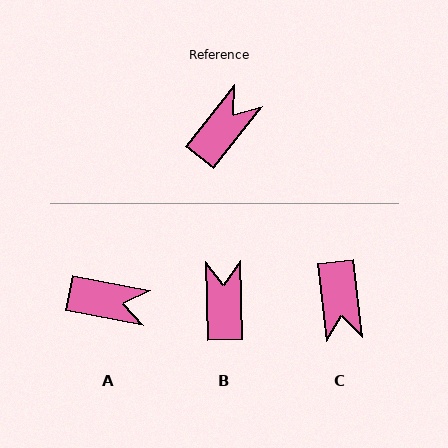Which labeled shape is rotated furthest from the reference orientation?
C, about 136 degrees away.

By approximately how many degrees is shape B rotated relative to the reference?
Approximately 40 degrees counter-clockwise.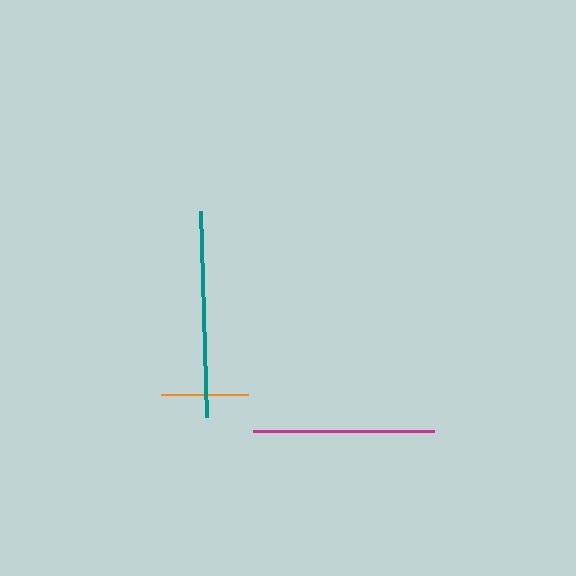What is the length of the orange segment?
The orange segment is approximately 87 pixels long.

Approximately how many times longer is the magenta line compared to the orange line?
The magenta line is approximately 2.1 times the length of the orange line.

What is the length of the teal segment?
The teal segment is approximately 206 pixels long.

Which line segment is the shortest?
The orange line is the shortest at approximately 87 pixels.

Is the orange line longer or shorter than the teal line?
The teal line is longer than the orange line.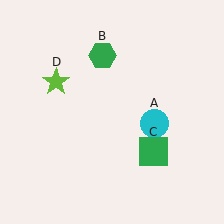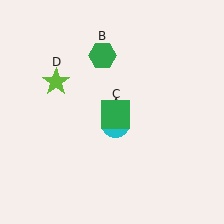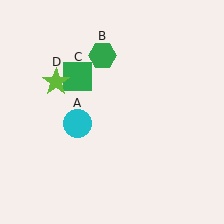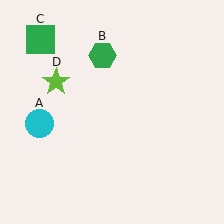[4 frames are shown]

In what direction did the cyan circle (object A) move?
The cyan circle (object A) moved left.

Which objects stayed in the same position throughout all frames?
Green hexagon (object B) and lime star (object D) remained stationary.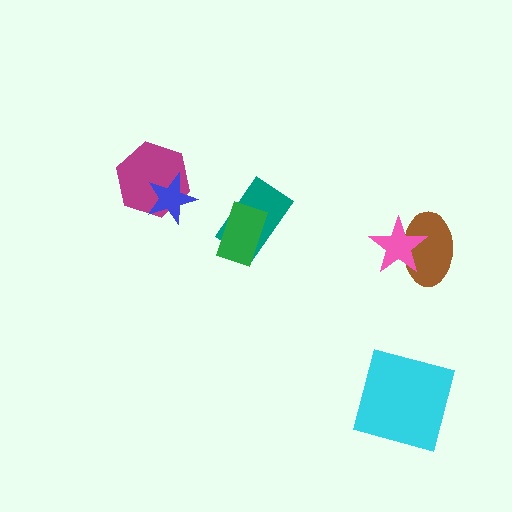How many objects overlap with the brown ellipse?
1 object overlaps with the brown ellipse.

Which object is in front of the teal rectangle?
The green rectangle is in front of the teal rectangle.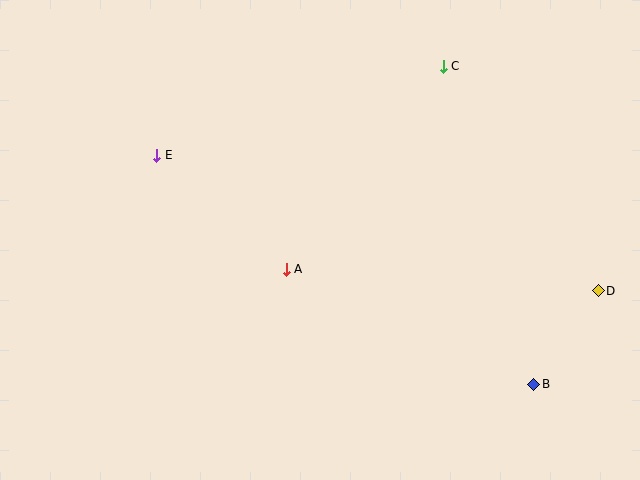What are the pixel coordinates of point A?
Point A is at (286, 269).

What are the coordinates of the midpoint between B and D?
The midpoint between B and D is at (566, 338).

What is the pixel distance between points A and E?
The distance between A and E is 173 pixels.